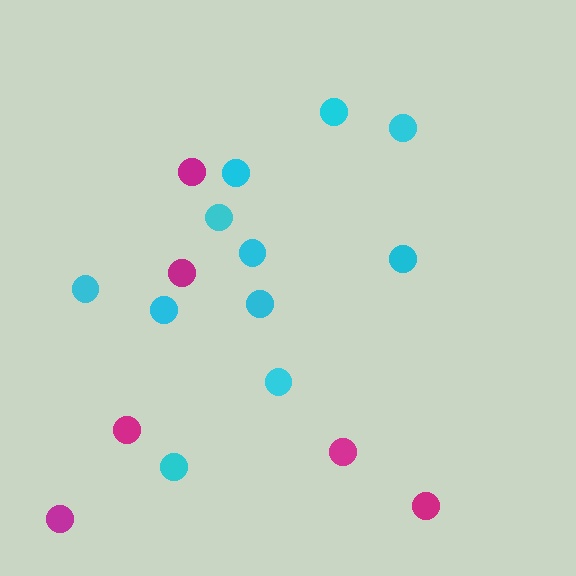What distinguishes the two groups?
There are 2 groups: one group of cyan circles (11) and one group of magenta circles (6).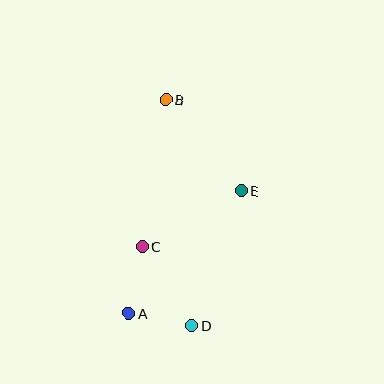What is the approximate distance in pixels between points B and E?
The distance between B and E is approximately 118 pixels.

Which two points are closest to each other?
Points A and D are closest to each other.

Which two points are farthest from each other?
Points B and D are farthest from each other.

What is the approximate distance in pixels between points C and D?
The distance between C and D is approximately 93 pixels.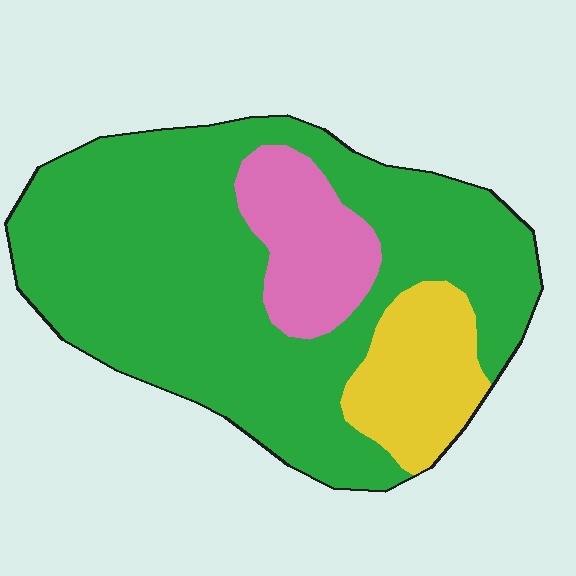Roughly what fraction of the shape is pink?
Pink covers 13% of the shape.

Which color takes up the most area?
Green, at roughly 75%.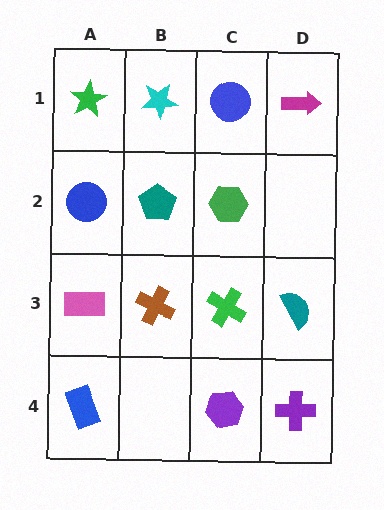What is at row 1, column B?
A cyan star.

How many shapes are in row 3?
4 shapes.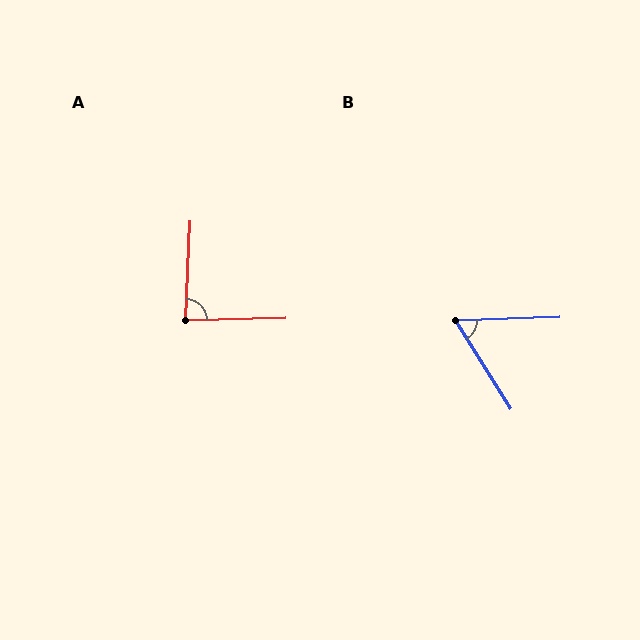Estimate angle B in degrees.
Approximately 60 degrees.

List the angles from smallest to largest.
B (60°), A (86°).